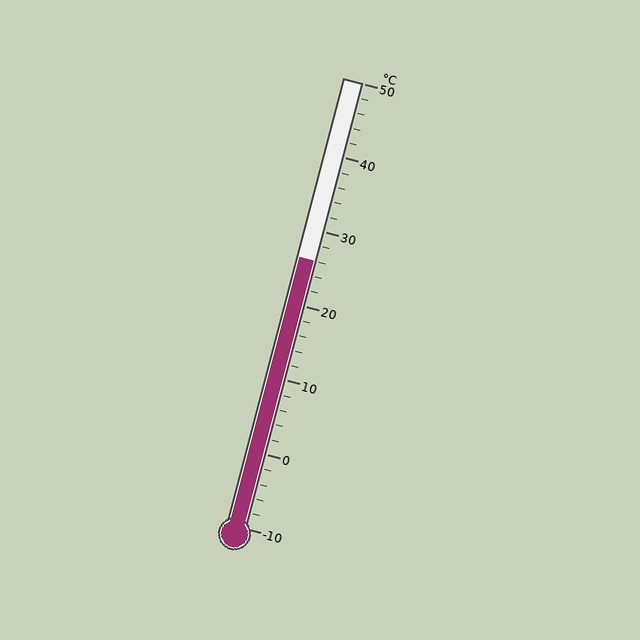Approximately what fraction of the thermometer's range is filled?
The thermometer is filled to approximately 60% of its range.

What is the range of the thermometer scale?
The thermometer scale ranges from -10°C to 50°C.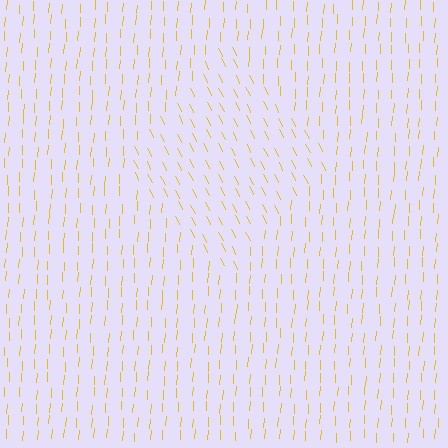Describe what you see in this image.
The image is filled with small yellow line segments. A diamond region in the image has lines oriented differently from the surrounding lines, creating a visible texture boundary.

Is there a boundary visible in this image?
Yes, there is a texture boundary formed by a change in line orientation.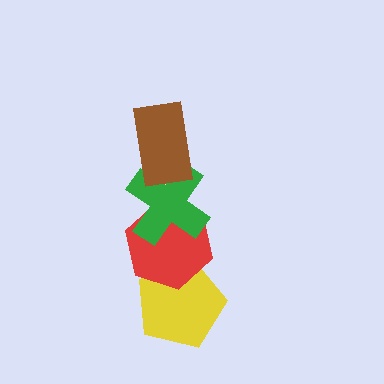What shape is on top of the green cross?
The brown rectangle is on top of the green cross.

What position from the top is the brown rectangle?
The brown rectangle is 1st from the top.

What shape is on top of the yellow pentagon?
The red hexagon is on top of the yellow pentagon.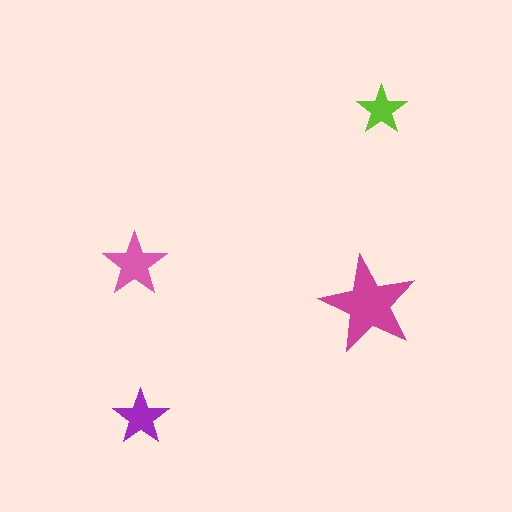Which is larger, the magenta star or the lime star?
The magenta one.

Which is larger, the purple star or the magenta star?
The magenta one.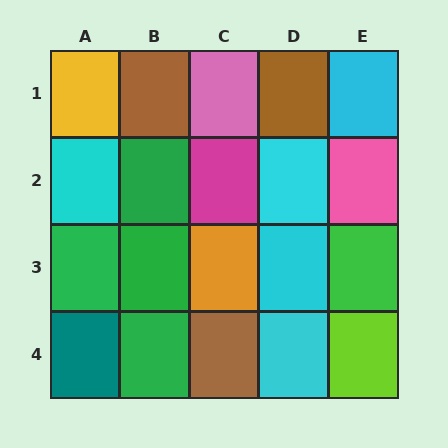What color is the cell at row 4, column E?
Lime.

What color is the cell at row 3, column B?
Green.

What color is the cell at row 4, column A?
Teal.